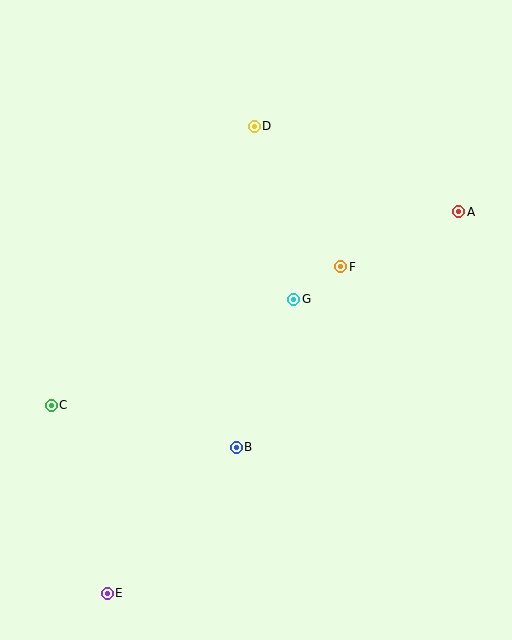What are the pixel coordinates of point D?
Point D is at (254, 126).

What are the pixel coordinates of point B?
Point B is at (236, 447).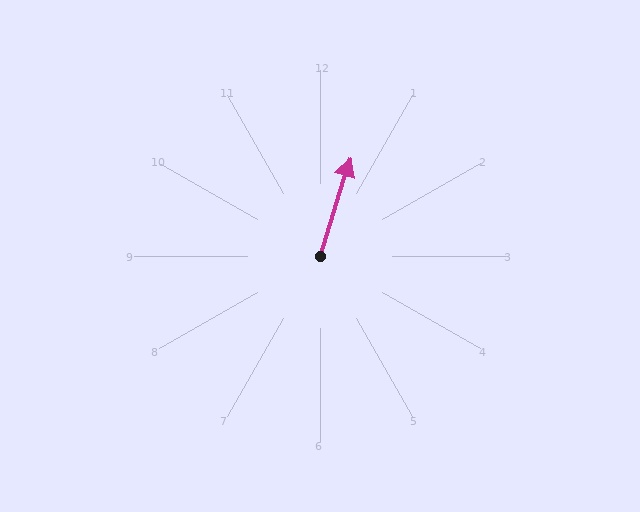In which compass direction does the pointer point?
North.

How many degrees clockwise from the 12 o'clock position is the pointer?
Approximately 17 degrees.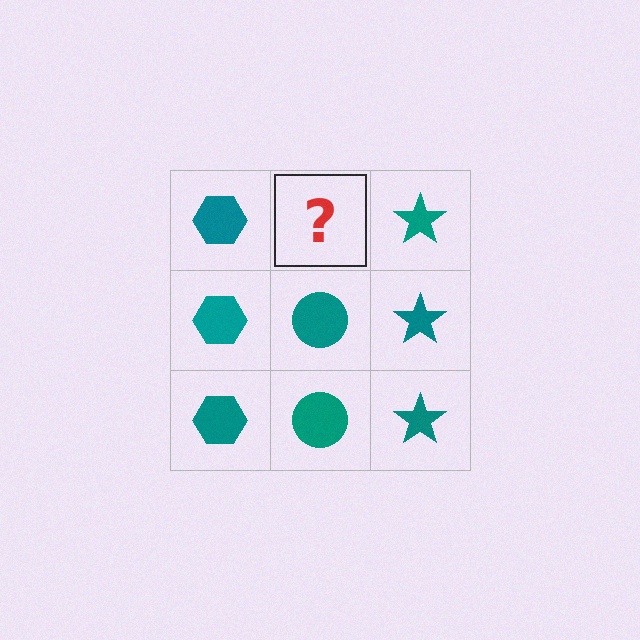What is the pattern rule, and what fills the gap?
The rule is that each column has a consistent shape. The gap should be filled with a teal circle.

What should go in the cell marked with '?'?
The missing cell should contain a teal circle.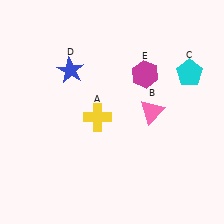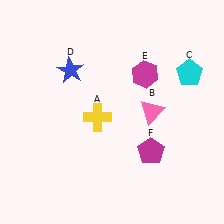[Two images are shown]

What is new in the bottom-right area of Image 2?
A magenta pentagon (F) was added in the bottom-right area of Image 2.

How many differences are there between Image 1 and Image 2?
There is 1 difference between the two images.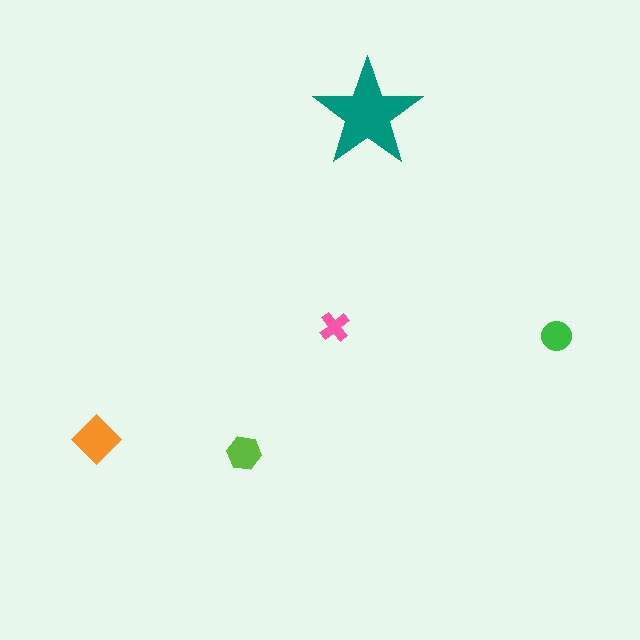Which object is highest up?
The teal star is topmost.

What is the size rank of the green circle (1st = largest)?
4th.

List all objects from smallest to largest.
The pink cross, the green circle, the lime hexagon, the orange diamond, the teal star.